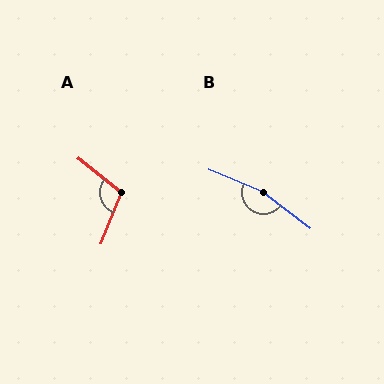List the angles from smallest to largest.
A (107°), B (165°).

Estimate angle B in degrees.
Approximately 165 degrees.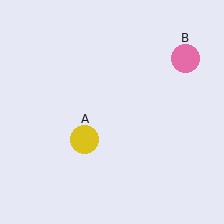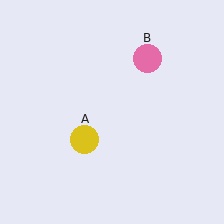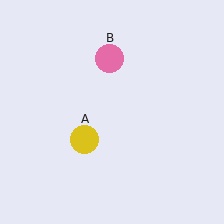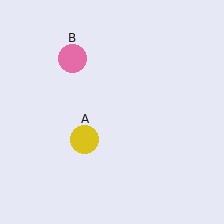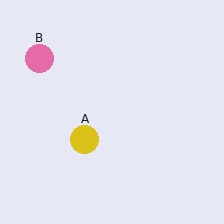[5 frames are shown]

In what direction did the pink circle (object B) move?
The pink circle (object B) moved left.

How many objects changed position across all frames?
1 object changed position: pink circle (object B).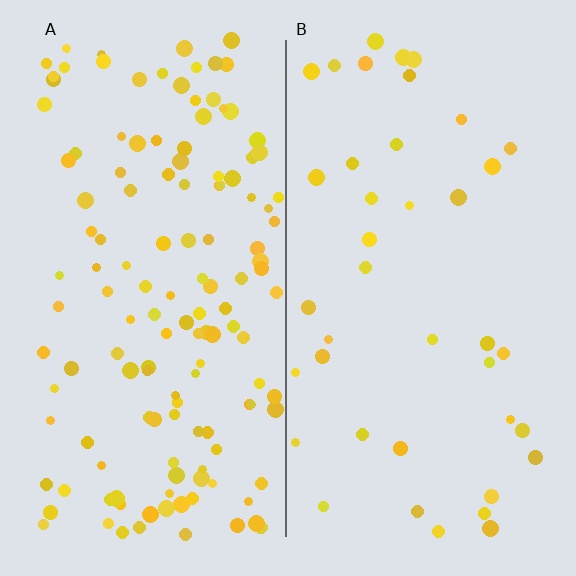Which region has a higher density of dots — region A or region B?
A (the left).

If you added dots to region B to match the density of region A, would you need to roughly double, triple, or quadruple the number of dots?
Approximately triple.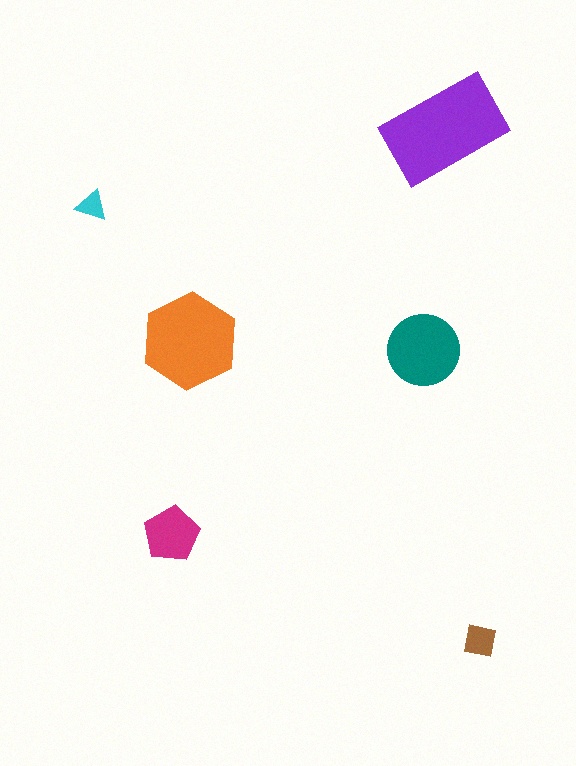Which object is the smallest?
The cyan triangle.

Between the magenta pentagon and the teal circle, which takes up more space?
The teal circle.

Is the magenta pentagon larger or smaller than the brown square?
Larger.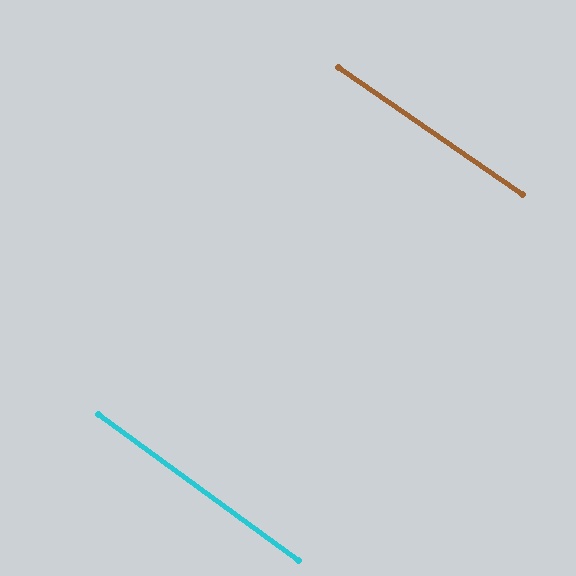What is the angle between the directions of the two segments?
Approximately 2 degrees.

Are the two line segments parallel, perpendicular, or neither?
Parallel — their directions differ by only 1.6°.